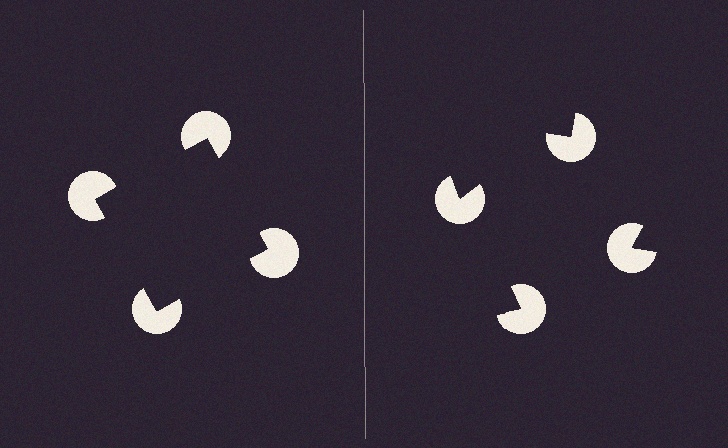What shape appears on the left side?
An illusory square.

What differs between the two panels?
The pac-man discs are positioned identically on both sides; only the wedge orientations differ. On the left they align to a square; on the right they are misaligned.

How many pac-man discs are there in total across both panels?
8 — 4 on each side.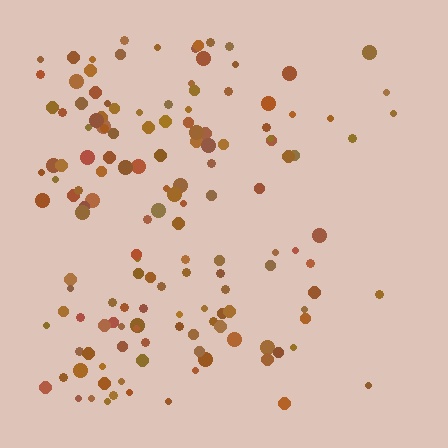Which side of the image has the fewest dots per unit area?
The right.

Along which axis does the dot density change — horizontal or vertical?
Horizontal.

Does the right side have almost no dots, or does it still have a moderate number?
Still a moderate number, just noticeably fewer than the left.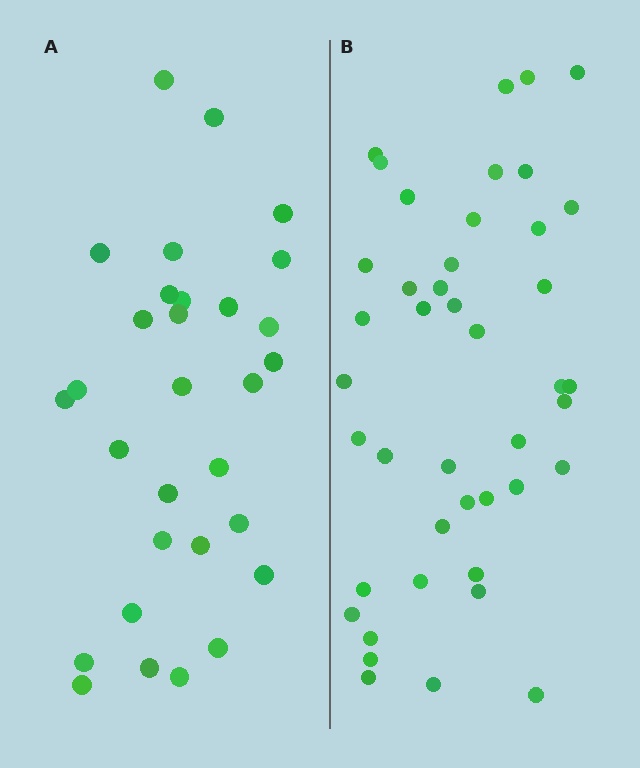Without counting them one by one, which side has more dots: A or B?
Region B (the right region) has more dots.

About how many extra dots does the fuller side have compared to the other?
Region B has approximately 15 more dots than region A.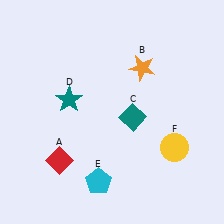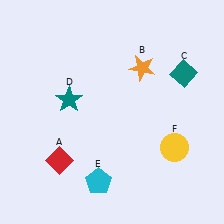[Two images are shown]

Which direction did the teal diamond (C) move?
The teal diamond (C) moved right.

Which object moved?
The teal diamond (C) moved right.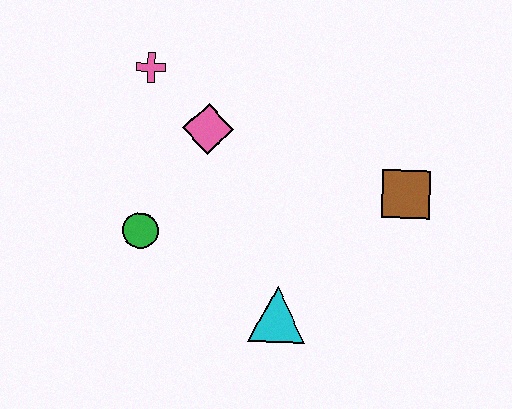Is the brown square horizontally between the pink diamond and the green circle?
No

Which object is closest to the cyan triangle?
The green circle is closest to the cyan triangle.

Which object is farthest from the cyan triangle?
The pink cross is farthest from the cyan triangle.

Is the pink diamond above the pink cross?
No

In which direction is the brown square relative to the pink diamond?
The brown square is to the right of the pink diamond.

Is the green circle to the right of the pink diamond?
No